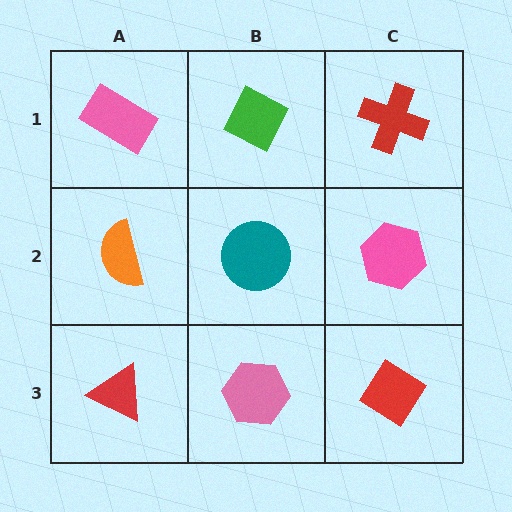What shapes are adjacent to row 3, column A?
An orange semicircle (row 2, column A), a pink hexagon (row 3, column B).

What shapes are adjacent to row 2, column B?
A green diamond (row 1, column B), a pink hexagon (row 3, column B), an orange semicircle (row 2, column A), a pink hexagon (row 2, column C).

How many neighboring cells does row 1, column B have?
3.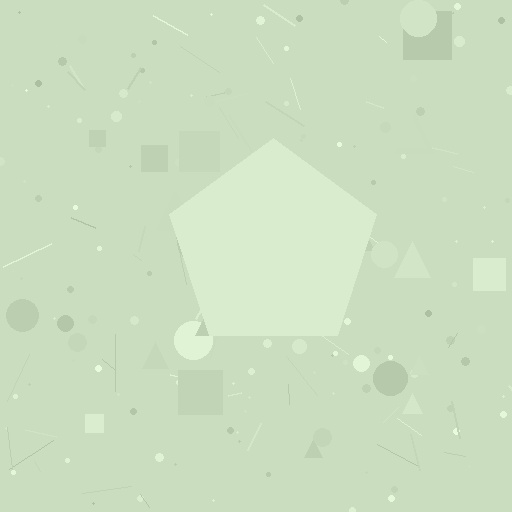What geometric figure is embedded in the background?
A pentagon is embedded in the background.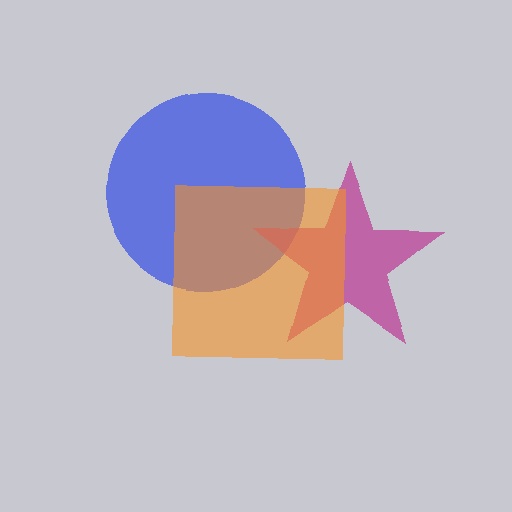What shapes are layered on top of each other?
The layered shapes are: a blue circle, a magenta star, an orange square.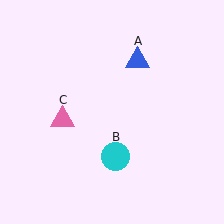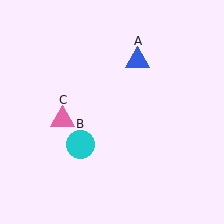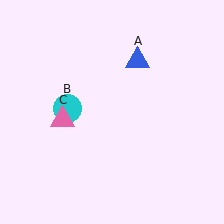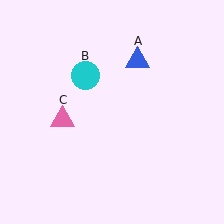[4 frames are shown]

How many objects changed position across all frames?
1 object changed position: cyan circle (object B).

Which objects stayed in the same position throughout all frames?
Blue triangle (object A) and pink triangle (object C) remained stationary.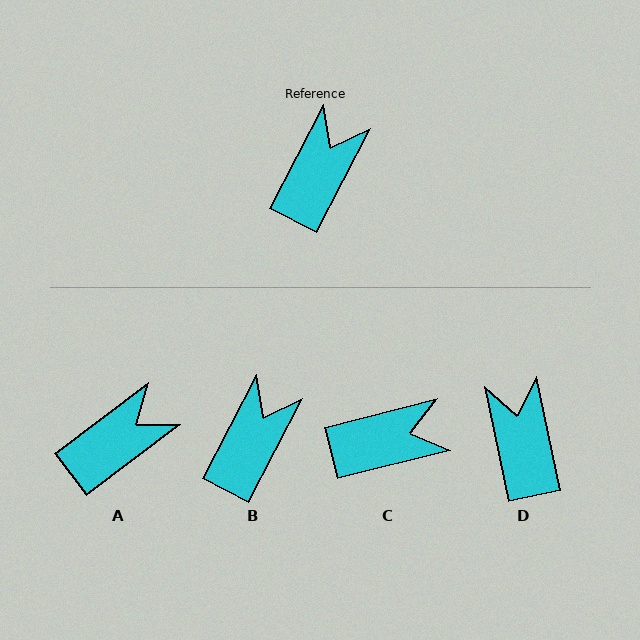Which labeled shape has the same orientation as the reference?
B.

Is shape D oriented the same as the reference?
No, it is off by about 39 degrees.